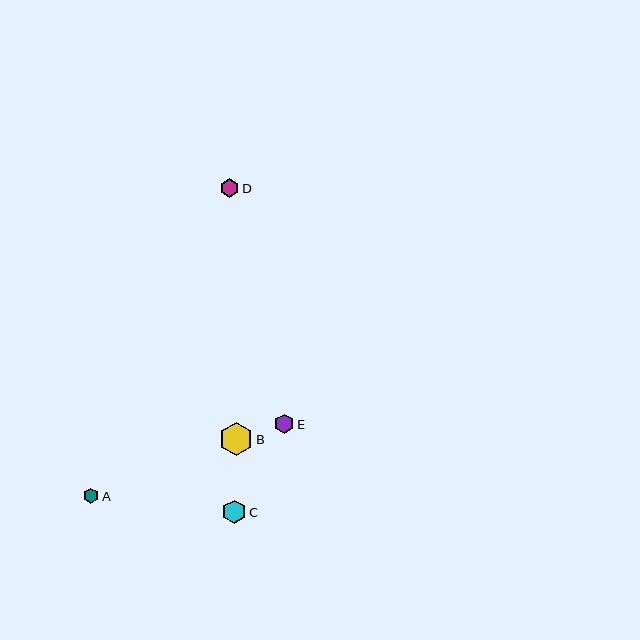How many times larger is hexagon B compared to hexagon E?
Hexagon B is approximately 1.7 times the size of hexagon E.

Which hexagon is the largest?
Hexagon B is the largest with a size of approximately 33 pixels.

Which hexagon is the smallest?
Hexagon A is the smallest with a size of approximately 15 pixels.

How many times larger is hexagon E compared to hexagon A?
Hexagon E is approximately 1.3 times the size of hexagon A.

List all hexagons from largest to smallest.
From largest to smallest: B, C, E, D, A.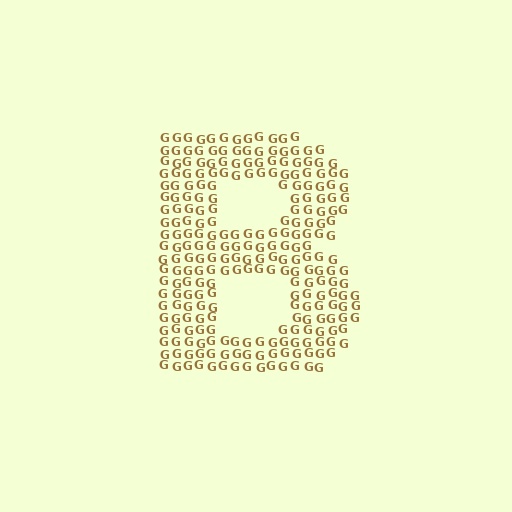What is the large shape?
The large shape is the letter B.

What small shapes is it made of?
It is made of small letter G's.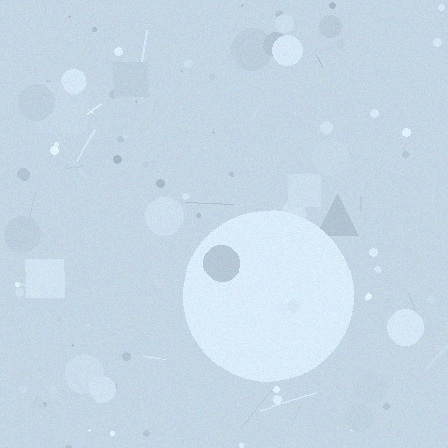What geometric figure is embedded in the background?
A circle is embedded in the background.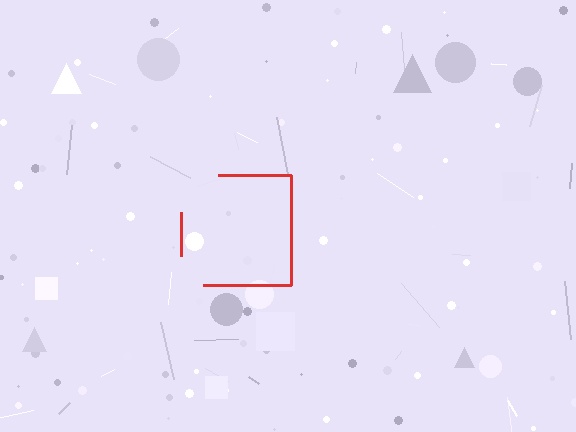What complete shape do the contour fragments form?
The contour fragments form a square.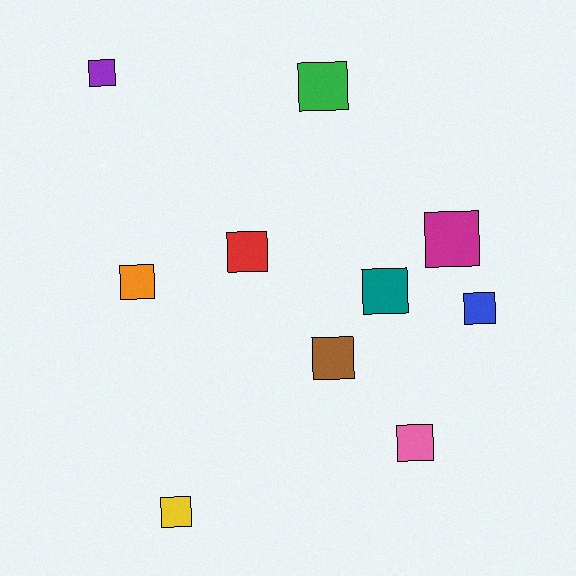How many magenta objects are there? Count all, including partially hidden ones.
There is 1 magenta object.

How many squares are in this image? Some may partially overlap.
There are 10 squares.